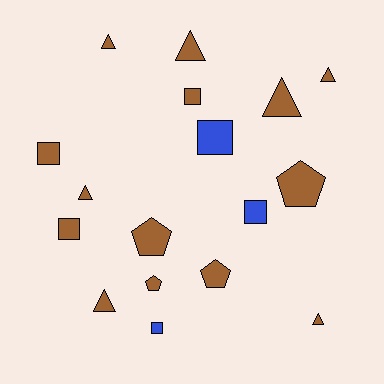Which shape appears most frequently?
Triangle, with 7 objects.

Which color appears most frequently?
Brown, with 14 objects.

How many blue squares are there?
There are 3 blue squares.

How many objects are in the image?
There are 17 objects.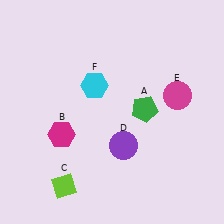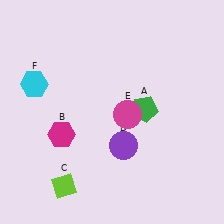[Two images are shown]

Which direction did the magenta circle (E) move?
The magenta circle (E) moved left.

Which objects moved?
The objects that moved are: the magenta circle (E), the cyan hexagon (F).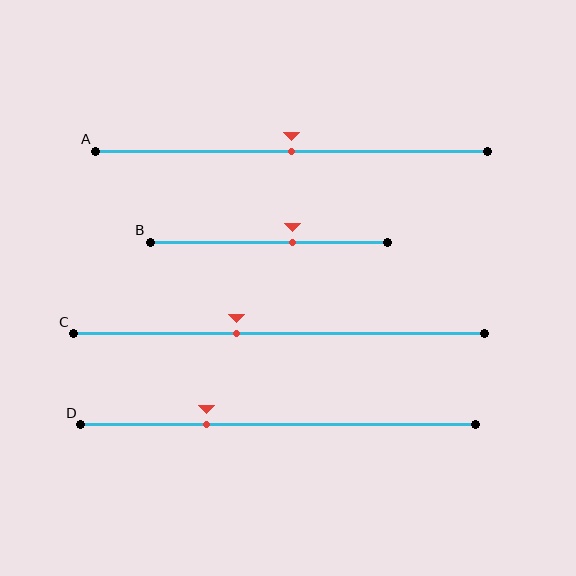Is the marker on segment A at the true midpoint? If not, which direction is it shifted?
Yes, the marker on segment A is at the true midpoint.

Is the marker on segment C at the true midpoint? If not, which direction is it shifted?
No, the marker on segment C is shifted to the left by about 10% of the segment length.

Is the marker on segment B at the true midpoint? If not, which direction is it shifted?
No, the marker on segment B is shifted to the right by about 10% of the segment length.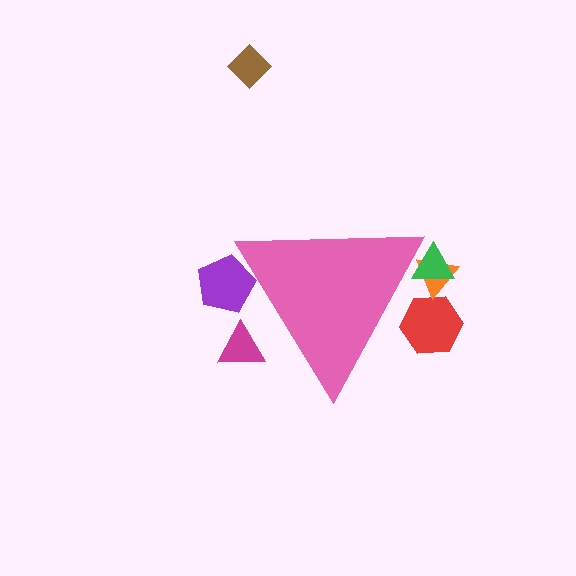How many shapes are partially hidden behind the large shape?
5 shapes are partially hidden.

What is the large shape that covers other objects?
A pink triangle.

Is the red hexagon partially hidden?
Yes, the red hexagon is partially hidden behind the pink triangle.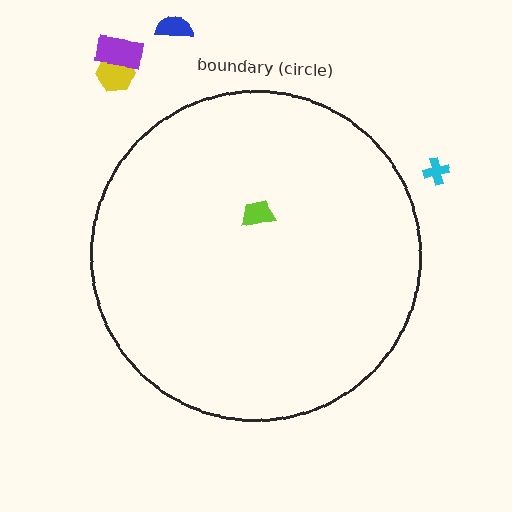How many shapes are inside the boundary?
1 inside, 4 outside.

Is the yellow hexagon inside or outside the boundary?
Outside.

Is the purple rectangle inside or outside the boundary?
Outside.